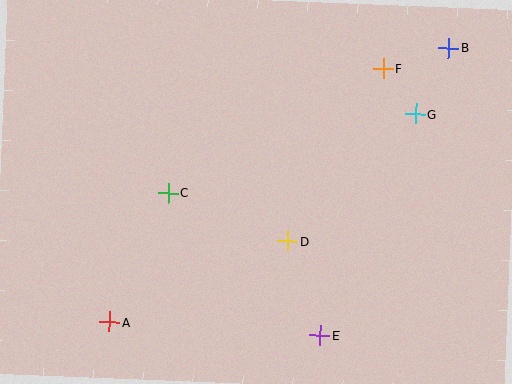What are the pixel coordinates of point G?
Point G is at (415, 114).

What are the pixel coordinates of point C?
Point C is at (168, 193).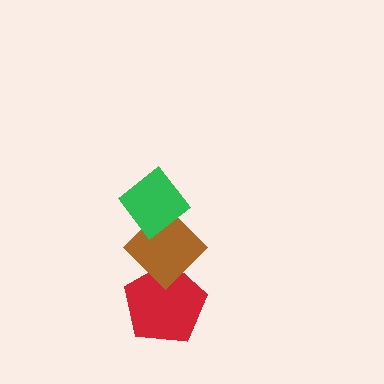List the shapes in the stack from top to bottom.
From top to bottom: the green diamond, the brown diamond, the red pentagon.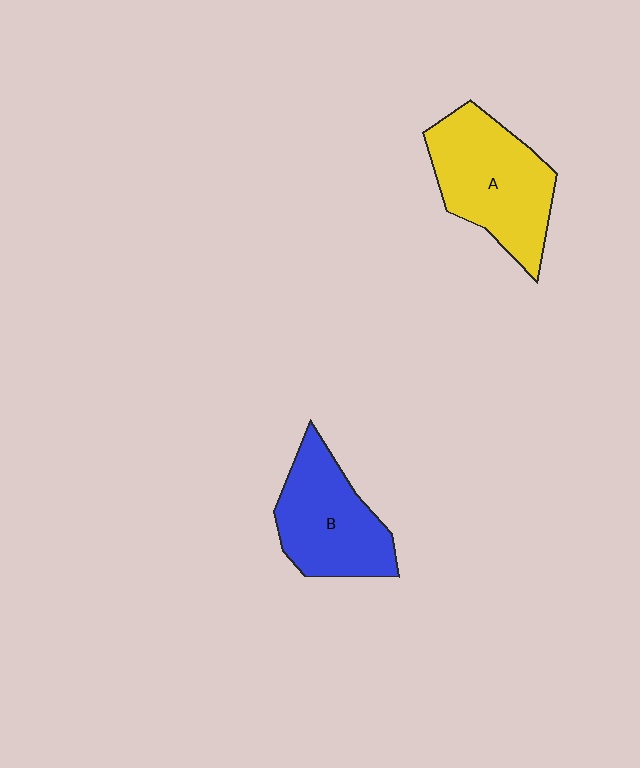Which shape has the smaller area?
Shape B (blue).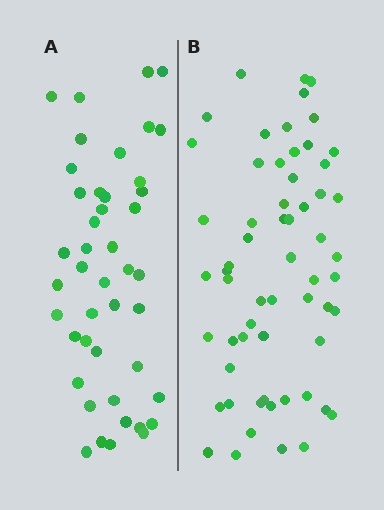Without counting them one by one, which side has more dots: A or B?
Region B (the right region) has more dots.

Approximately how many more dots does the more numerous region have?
Region B has approximately 15 more dots than region A.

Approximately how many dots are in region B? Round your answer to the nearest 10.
About 60 dots.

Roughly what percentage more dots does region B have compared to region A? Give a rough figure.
About 35% more.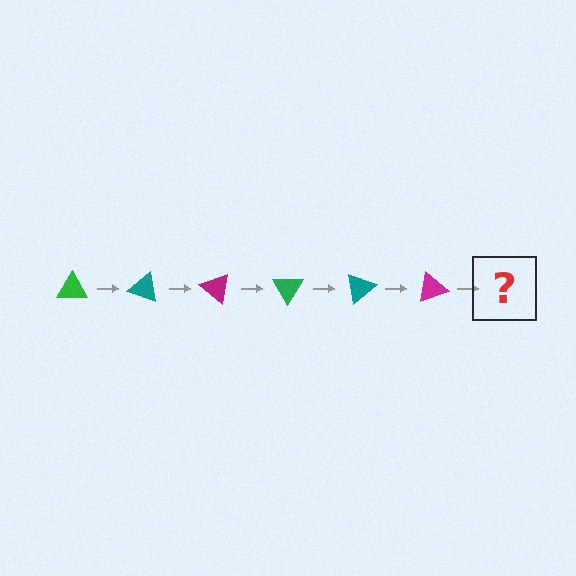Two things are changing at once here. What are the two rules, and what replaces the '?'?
The two rules are that it rotates 20 degrees each step and the color cycles through green, teal, and magenta. The '?' should be a green triangle, rotated 120 degrees from the start.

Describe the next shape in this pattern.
It should be a green triangle, rotated 120 degrees from the start.